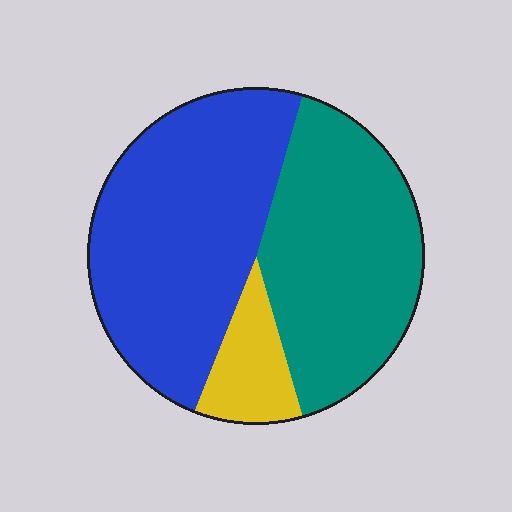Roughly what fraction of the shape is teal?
Teal covers about 40% of the shape.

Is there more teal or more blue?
Blue.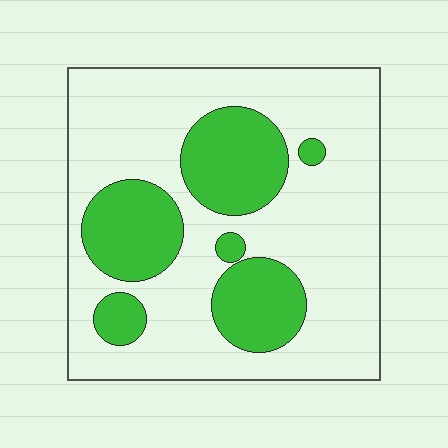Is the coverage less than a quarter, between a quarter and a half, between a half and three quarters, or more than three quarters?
Between a quarter and a half.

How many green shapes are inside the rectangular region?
6.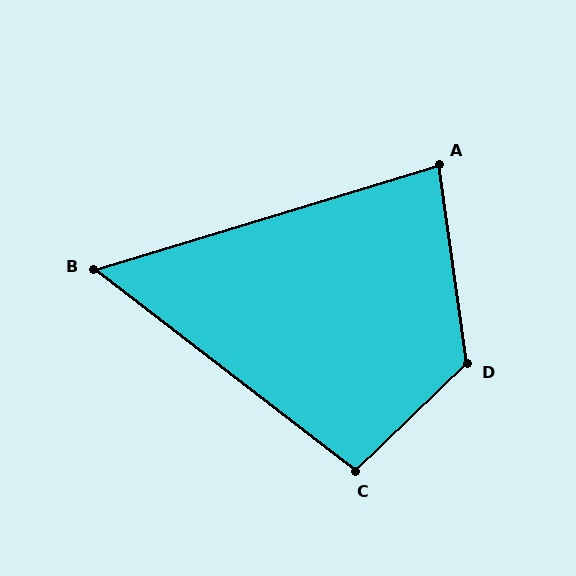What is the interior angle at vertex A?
Approximately 81 degrees (acute).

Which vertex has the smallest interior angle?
B, at approximately 54 degrees.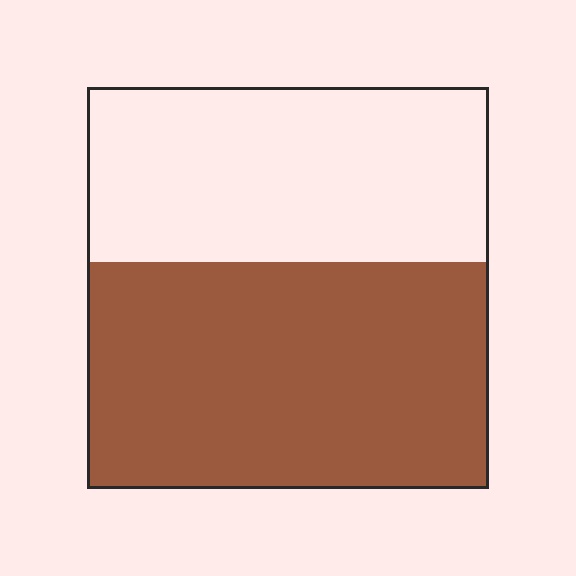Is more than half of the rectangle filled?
Yes.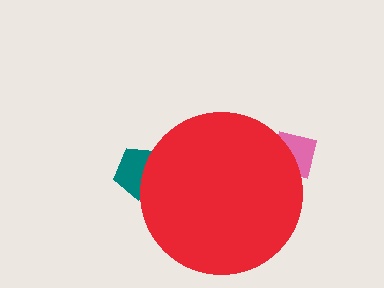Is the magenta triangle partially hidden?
Yes, the magenta triangle is partially hidden behind the red circle.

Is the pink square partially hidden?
Yes, the pink square is partially hidden behind the red circle.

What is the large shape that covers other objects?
A red circle.